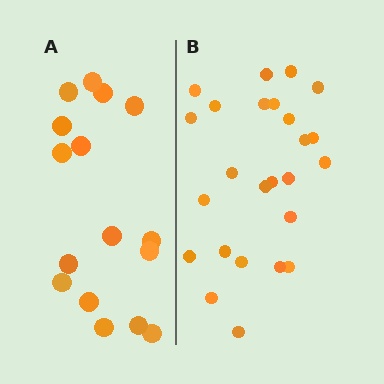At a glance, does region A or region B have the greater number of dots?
Region B (the right region) has more dots.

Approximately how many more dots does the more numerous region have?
Region B has roughly 8 or so more dots than region A.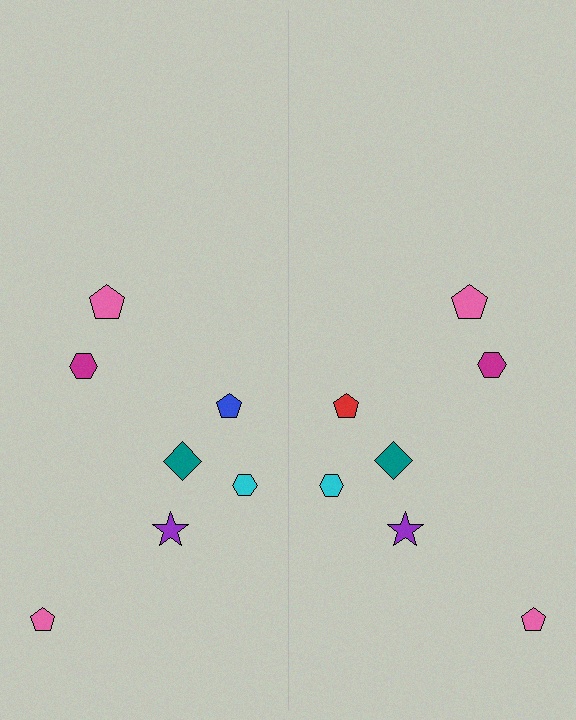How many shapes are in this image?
There are 14 shapes in this image.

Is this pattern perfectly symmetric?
No, the pattern is not perfectly symmetric. The red pentagon on the right side breaks the symmetry — its mirror counterpart is blue.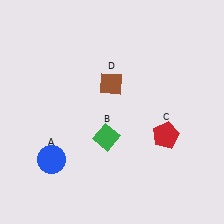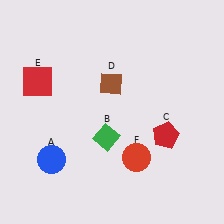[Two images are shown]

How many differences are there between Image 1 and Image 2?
There are 2 differences between the two images.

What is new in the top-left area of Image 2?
A red square (E) was added in the top-left area of Image 2.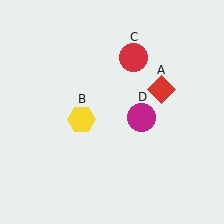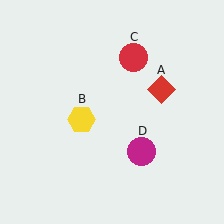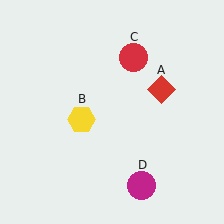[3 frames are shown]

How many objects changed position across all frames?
1 object changed position: magenta circle (object D).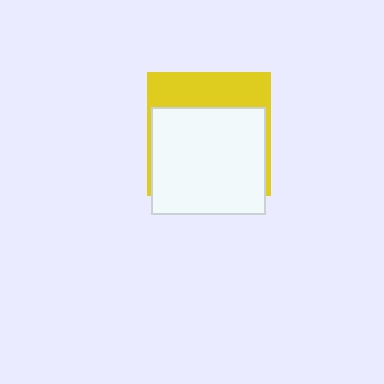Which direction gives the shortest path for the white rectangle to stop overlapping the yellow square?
Moving down gives the shortest separation.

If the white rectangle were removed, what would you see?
You would see the complete yellow square.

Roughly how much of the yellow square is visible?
A small part of it is visible (roughly 35%).